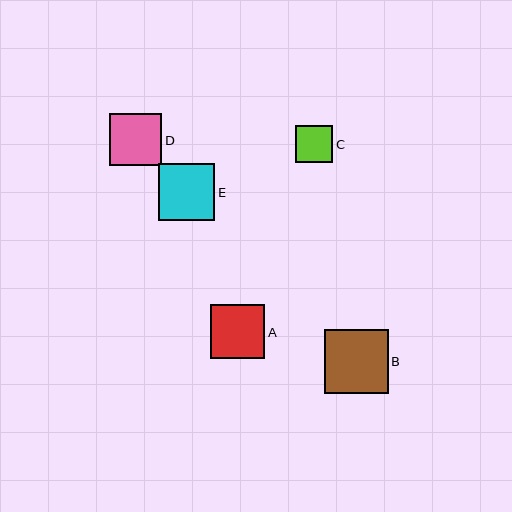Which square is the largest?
Square B is the largest with a size of approximately 64 pixels.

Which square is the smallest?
Square C is the smallest with a size of approximately 37 pixels.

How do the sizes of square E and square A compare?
Square E and square A are approximately the same size.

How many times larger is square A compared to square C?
Square A is approximately 1.5 times the size of square C.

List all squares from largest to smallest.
From largest to smallest: B, E, A, D, C.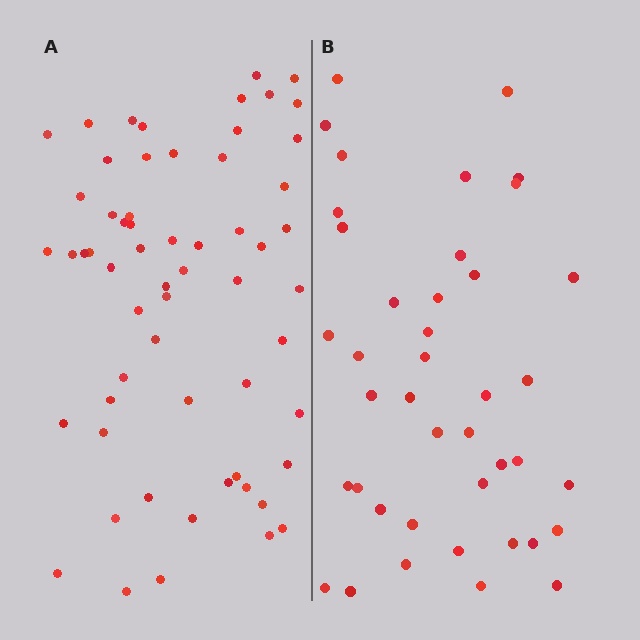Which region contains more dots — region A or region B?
Region A (the left region) has more dots.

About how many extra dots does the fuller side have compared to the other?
Region A has approximately 20 more dots than region B.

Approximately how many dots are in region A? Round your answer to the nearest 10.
About 60 dots.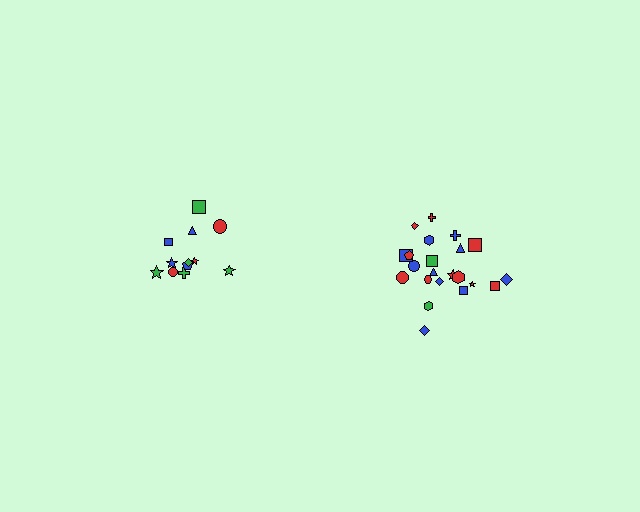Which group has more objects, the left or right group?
The right group.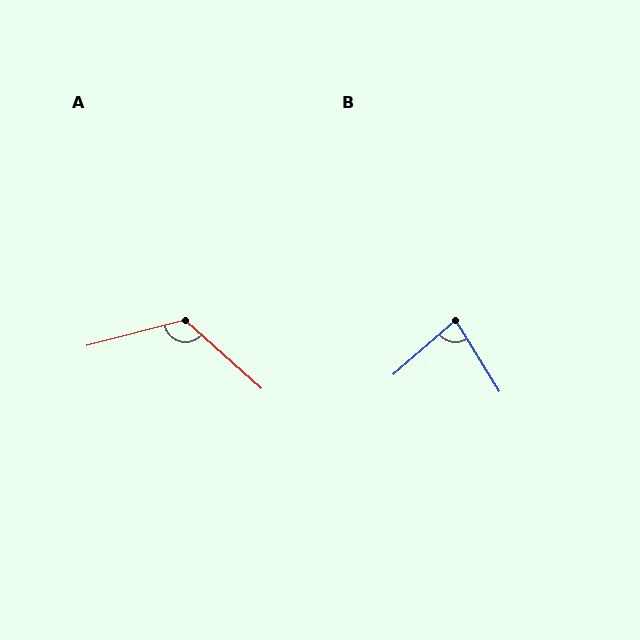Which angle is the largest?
A, at approximately 124 degrees.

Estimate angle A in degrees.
Approximately 124 degrees.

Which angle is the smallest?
B, at approximately 80 degrees.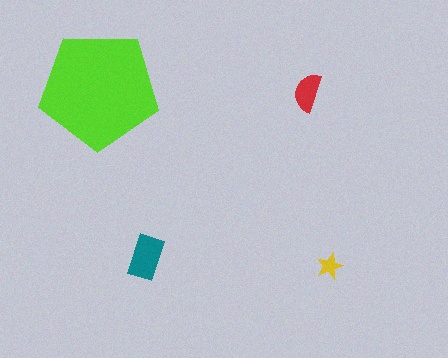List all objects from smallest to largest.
The yellow star, the red semicircle, the teal rectangle, the lime pentagon.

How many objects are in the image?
There are 4 objects in the image.